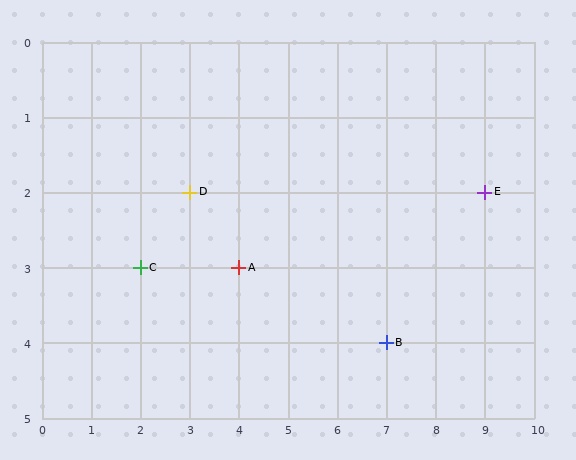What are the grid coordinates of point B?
Point B is at grid coordinates (7, 4).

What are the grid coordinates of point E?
Point E is at grid coordinates (9, 2).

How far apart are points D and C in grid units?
Points D and C are 1 column and 1 row apart (about 1.4 grid units diagonally).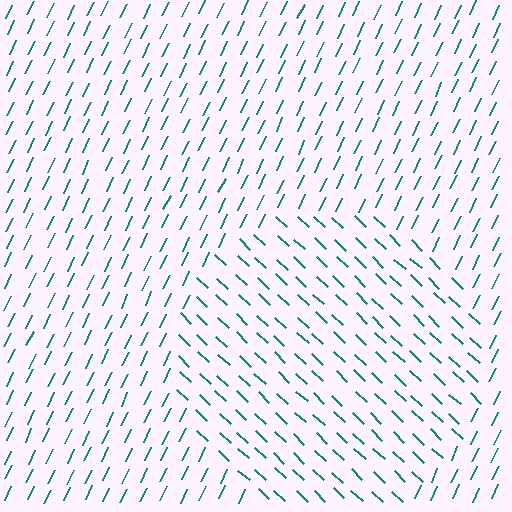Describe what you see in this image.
The image is filled with small teal line segments. A circle region in the image has lines oriented differently from the surrounding lines, creating a visible texture boundary.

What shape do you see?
I see a circle.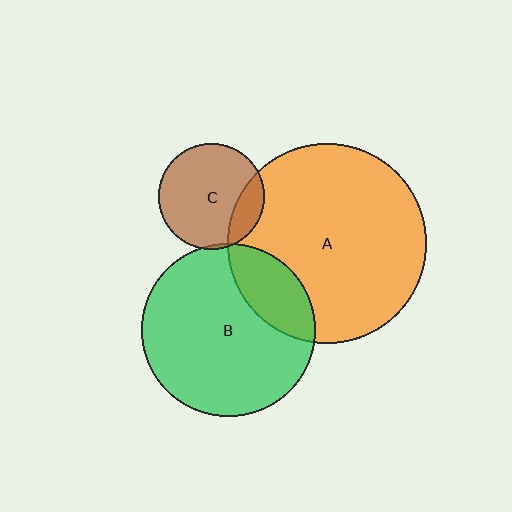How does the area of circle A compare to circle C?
Approximately 3.6 times.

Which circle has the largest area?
Circle A (orange).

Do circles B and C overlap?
Yes.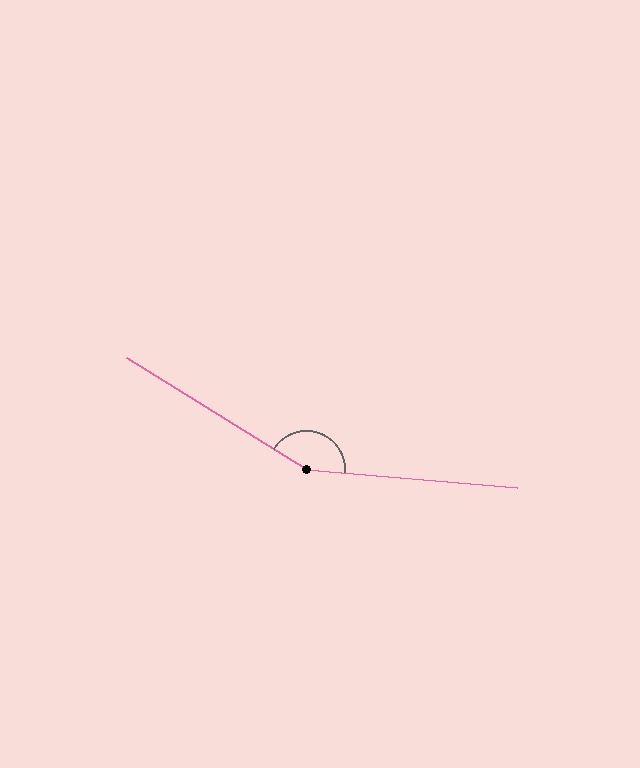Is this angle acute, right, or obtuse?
It is obtuse.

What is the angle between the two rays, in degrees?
Approximately 153 degrees.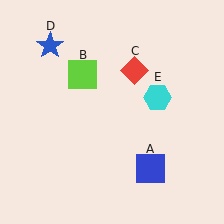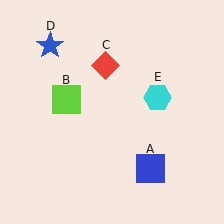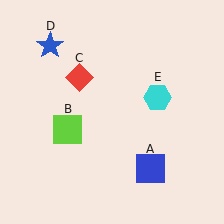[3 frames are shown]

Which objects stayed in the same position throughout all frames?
Blue square (object A) and blue star (object D) and cyan hexagon (object E) remained stationary.